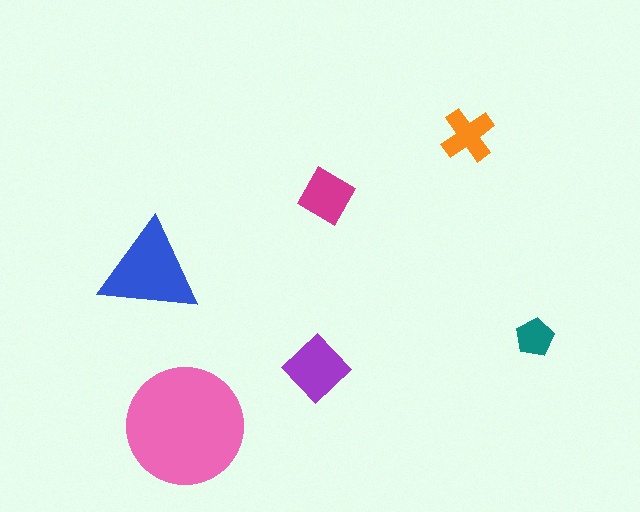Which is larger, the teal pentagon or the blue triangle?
The blue triangle.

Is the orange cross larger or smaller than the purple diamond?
Smaller.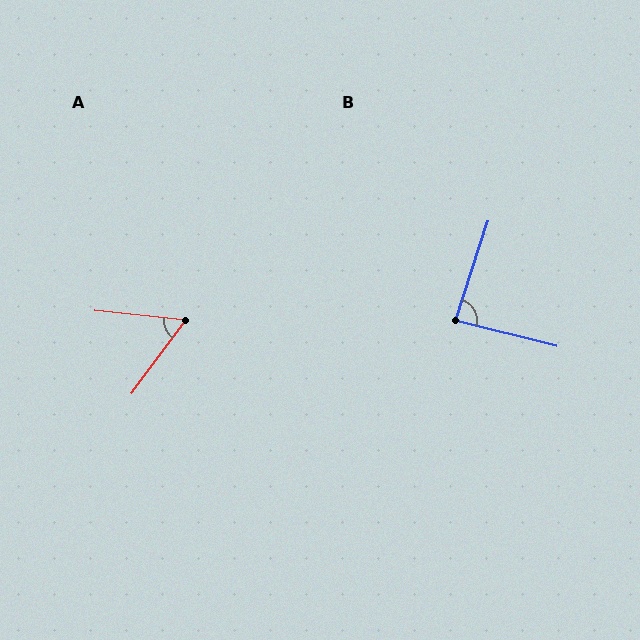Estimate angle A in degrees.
Approximately 60 degrees.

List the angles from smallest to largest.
A (60°), B (86°).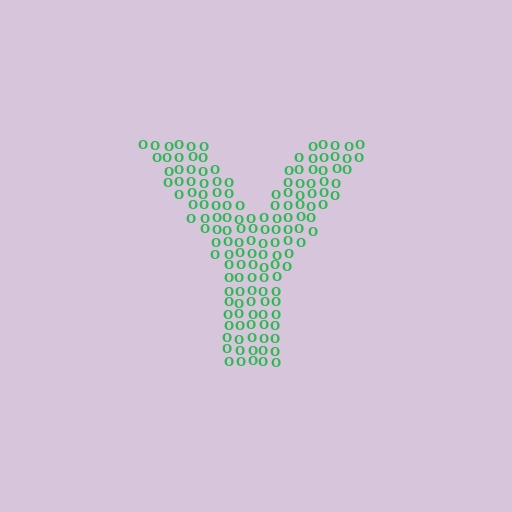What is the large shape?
The large shape is the letter Y.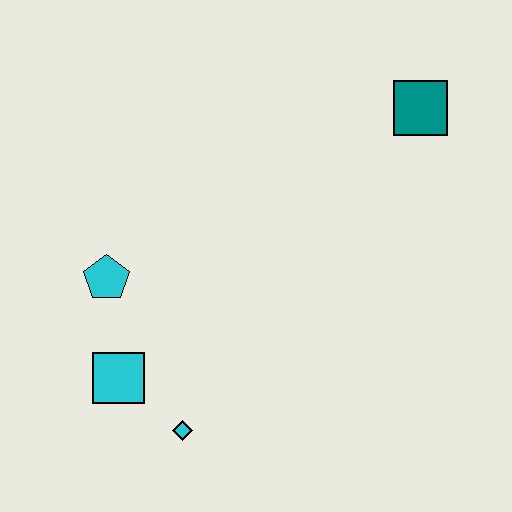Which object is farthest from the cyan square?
The teal square is farthest from the cyan square.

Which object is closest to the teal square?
The cyan pentagon is closest to the teal square.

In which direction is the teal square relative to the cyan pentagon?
The teal square is to the right of the cyan pentagon.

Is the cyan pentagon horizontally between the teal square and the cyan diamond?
No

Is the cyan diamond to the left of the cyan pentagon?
No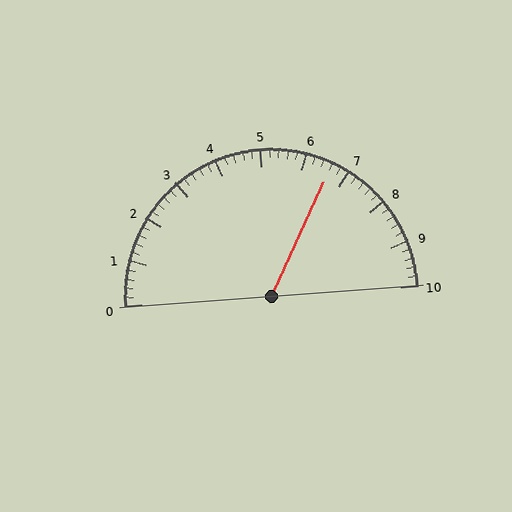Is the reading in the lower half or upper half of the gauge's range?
The reading is in the upper half of the range (0 to 10).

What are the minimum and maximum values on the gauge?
The gauge ranges from 0 to 10.